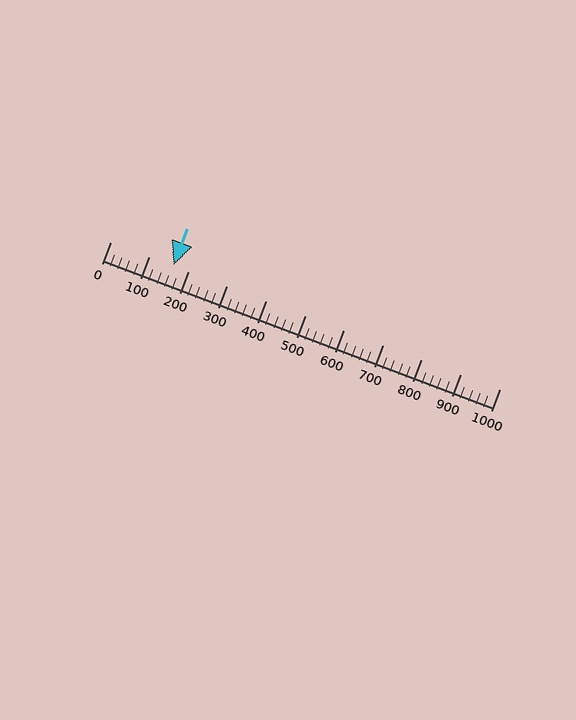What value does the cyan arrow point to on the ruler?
The cyan arrow points to approximately 162.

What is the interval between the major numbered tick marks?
The major tick marks are spaced 100 units apart.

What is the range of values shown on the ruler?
The ruler shows values from 0 to 1000.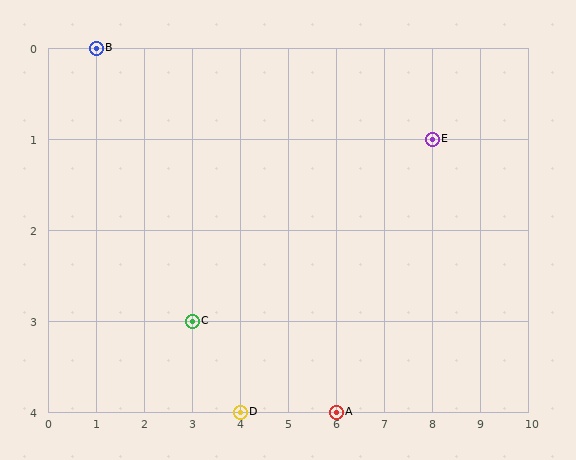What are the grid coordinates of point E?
Point E is at grid coordinates (8, 1).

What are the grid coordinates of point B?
Point B is at grid coordinates (1, 0).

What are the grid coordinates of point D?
Point D is at grid coordinates (4, 4).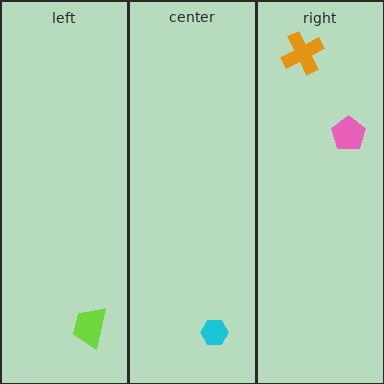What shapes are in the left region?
The lime trapezoid.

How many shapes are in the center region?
1.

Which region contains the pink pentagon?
The right region.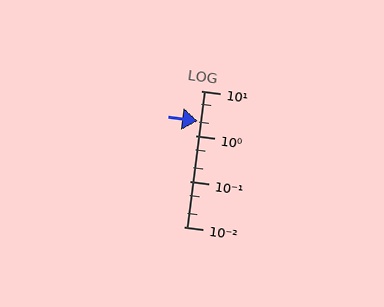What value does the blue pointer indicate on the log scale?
The pointer indicates approximately 2.1.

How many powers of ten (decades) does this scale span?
The scale spans 3 decades, from 0.01 to 10.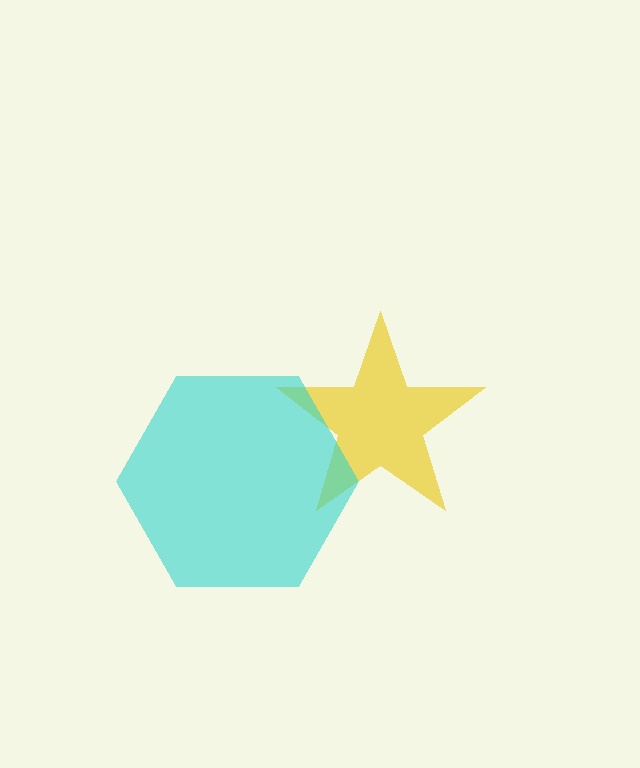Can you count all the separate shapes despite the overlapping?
Yes, there are 2 separate shapes.